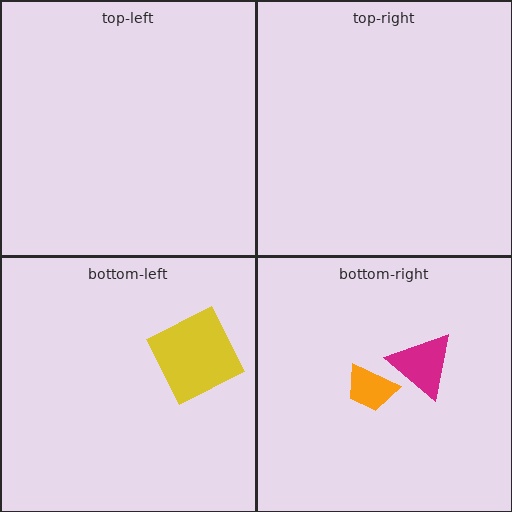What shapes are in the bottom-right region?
The orange trapezoid, the magenta triangle.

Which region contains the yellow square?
The bottom-left region.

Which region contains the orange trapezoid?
The bottom-right region.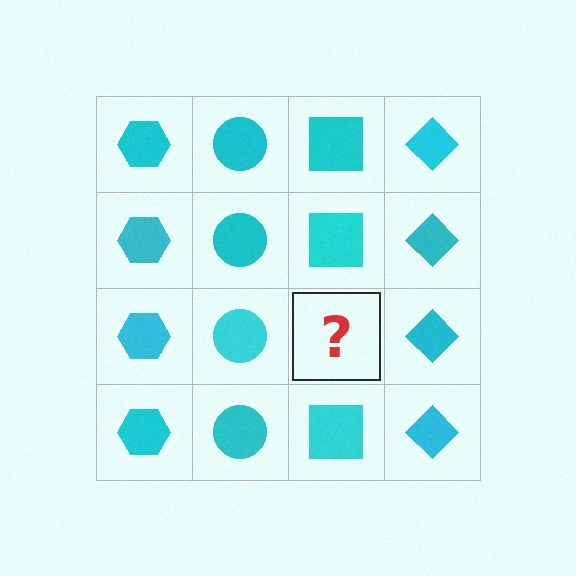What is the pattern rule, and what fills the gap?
The rule is that each column has a consistent shape. The gap should be filled with a cyan square.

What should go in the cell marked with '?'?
The missing cell should contain a cyan square.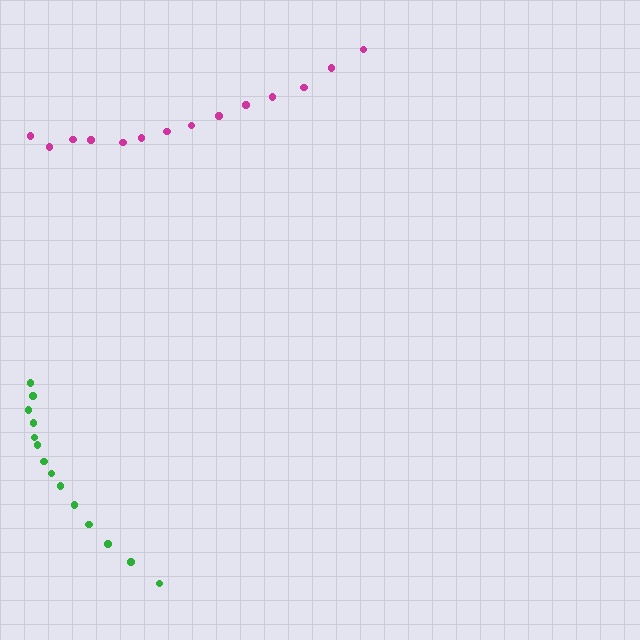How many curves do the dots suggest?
There are 2 distinct paths.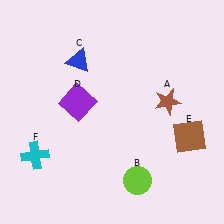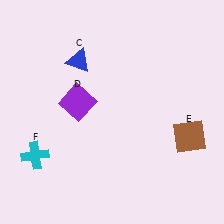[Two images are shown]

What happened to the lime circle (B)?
The lime circle (B) was removed in Image 2. It was in the bottom-right area of Image 1.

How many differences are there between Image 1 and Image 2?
There are 2 differences between the two images.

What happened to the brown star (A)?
The brown star (A) was removed in Image 2. It was in the top-right area of Image 1.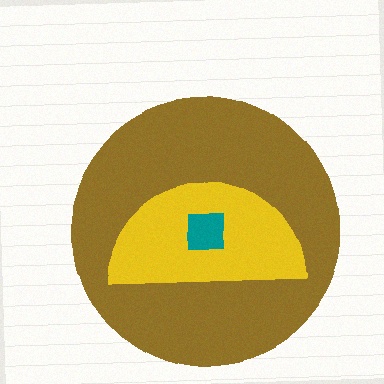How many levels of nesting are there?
3.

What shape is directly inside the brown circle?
The yellow semicircle.